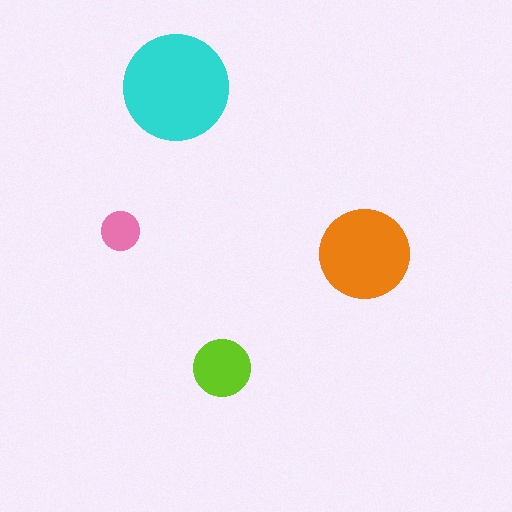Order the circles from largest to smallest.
the cyan one, the orange one, the lime one, the pink one.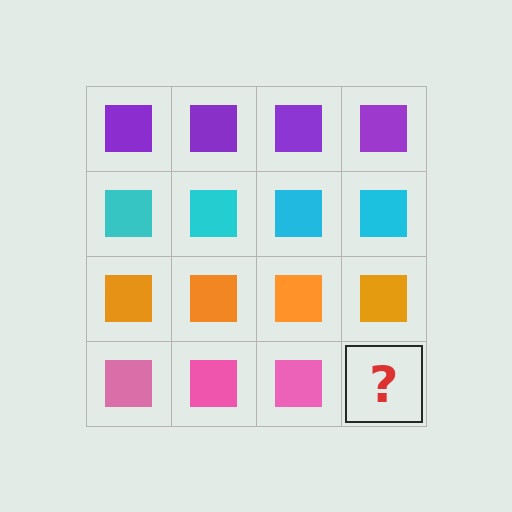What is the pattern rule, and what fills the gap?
The rule is that each row has a consistent color. The gap should be filled with a pink square.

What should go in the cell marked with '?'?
The missing cell should contain a pink square.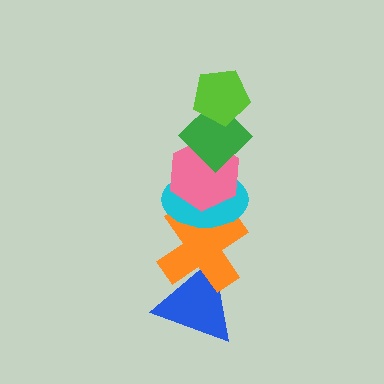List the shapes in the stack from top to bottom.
From top to bottom: the lime pentagon, the green diamond, the pink hexagon, the cyan ellipse, the orange cross, the blue triangle.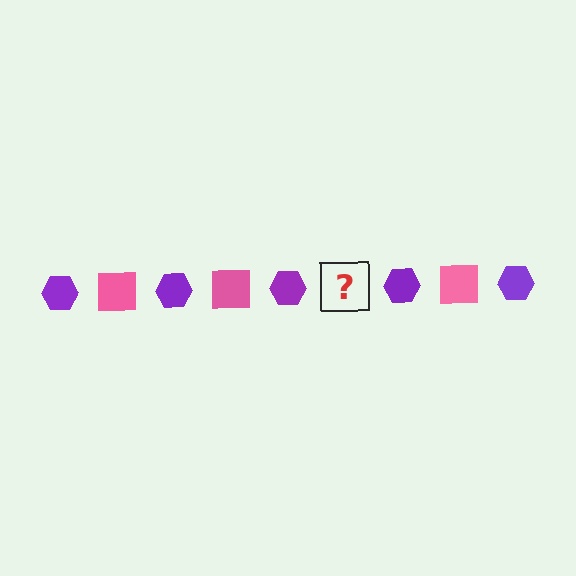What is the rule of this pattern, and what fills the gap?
The rule is that the pattern alternates between purple hexagon and pink square. The gap should be filled with a pink square.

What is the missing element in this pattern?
The missing element is a pink square.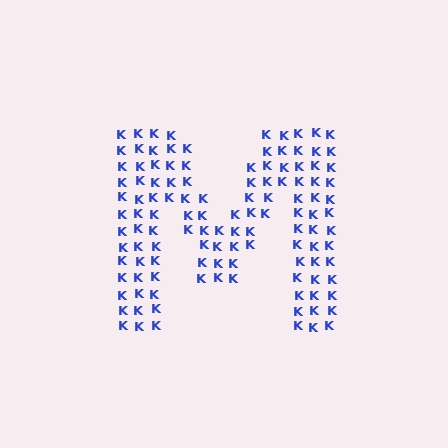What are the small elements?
The small elements are letter K's.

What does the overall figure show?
The overall figure shows the letter M.